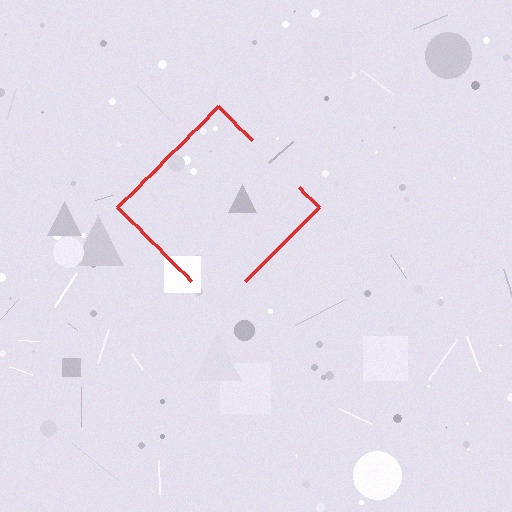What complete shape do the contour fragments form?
The contour fragments form a diamond.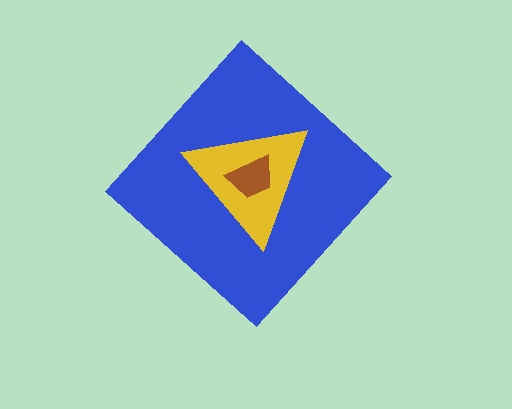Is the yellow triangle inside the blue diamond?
Yes.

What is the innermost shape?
The brown trapezoid.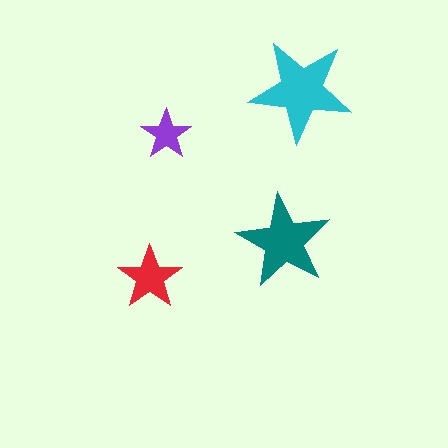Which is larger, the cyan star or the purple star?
The cyan one.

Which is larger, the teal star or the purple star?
The teal one.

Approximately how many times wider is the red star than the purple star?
About 1.5 times wider.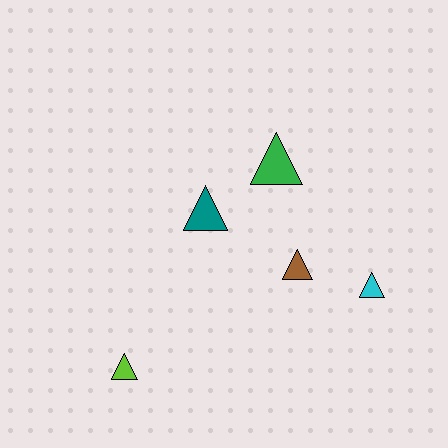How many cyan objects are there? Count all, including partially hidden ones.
There is 1 cyan object.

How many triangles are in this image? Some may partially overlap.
There are 5 triangles.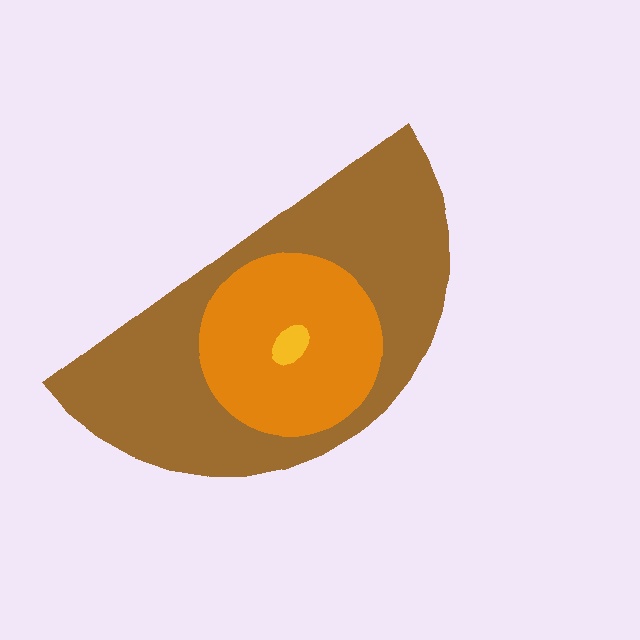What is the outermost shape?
The brown semicircle.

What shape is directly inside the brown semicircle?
The orange circle.